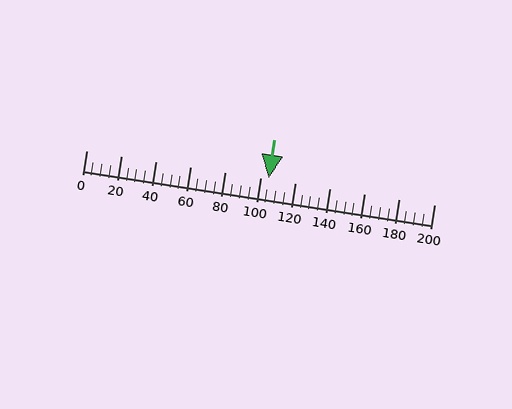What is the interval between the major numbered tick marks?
The major tick marks are spaced 20 units apart.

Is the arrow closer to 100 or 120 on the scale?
The arrow is closer to 100.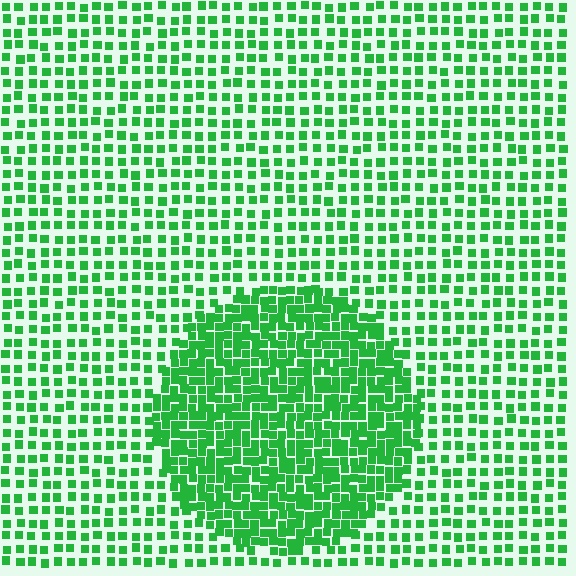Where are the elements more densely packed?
The elements are more densely packed inside the circle boundary.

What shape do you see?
I see a circle.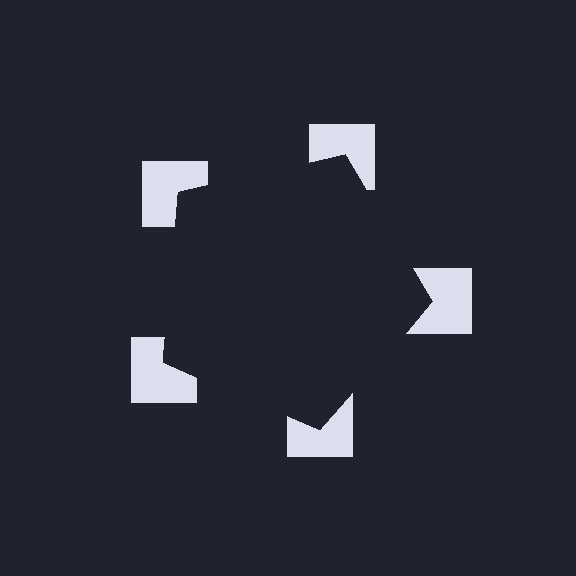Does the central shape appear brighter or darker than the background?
It typically appears slightly darker than the background, even though no actual brightness change is drawn.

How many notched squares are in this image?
There are 5 — one at each vertex of the illusory pentagon.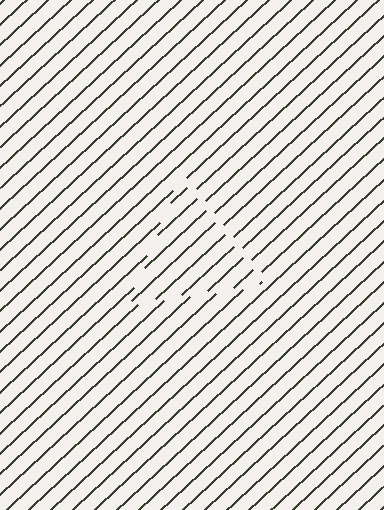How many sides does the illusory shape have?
3 sides — the line-ends trace a triangle.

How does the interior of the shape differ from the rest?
The interior of the shape contains the same grating, shifted by half a period — the contour is defined by the phase discontinuity where line-ends from the inner and outer gratings abut.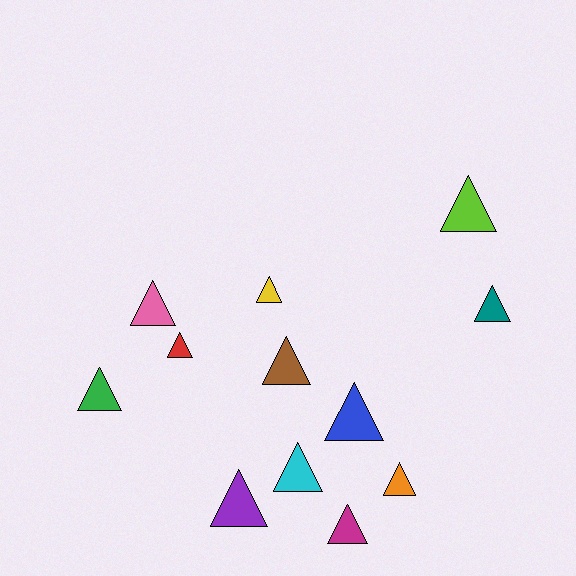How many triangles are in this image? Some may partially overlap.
There are 12 triangles.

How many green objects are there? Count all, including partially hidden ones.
There is 1 green object.